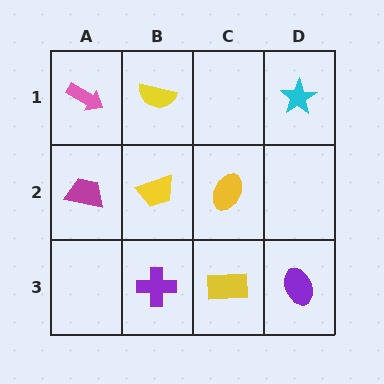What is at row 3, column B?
A purple cross.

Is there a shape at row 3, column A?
No, that cell is empty.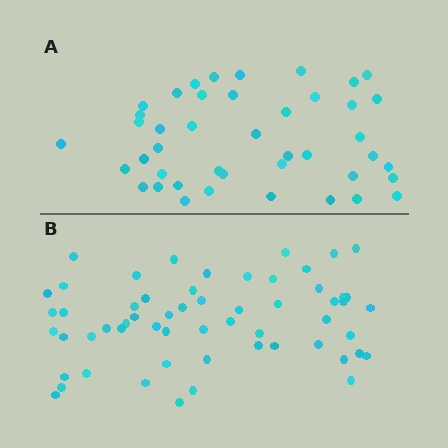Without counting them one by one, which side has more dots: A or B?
Region B (the bottom region) has more dots.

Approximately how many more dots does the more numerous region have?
Region B has approximately 15 more dots than region A.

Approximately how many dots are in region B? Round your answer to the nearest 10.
About 60 dots. (The exact count is 58, which rounds to 60.)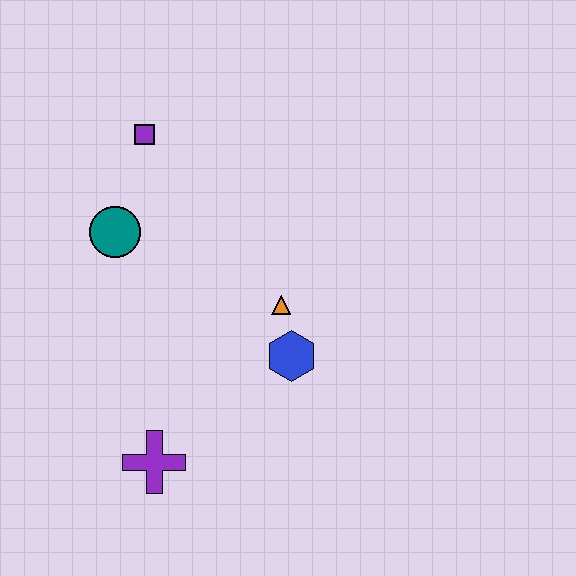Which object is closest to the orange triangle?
The blue hexagon is closest to the orange triangle.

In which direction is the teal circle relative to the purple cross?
The teal circle is above the purple cross.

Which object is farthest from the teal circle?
The purple cross is farthest from the teal circle.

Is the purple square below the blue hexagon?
No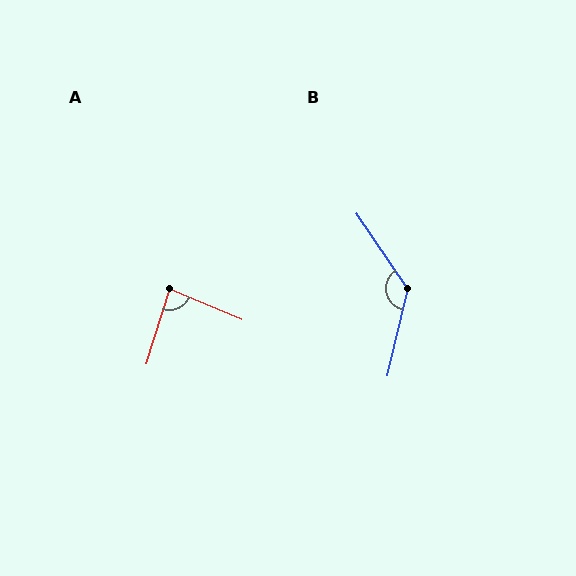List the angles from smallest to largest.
A (85°), B (133°).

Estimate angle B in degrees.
Approximately 133 degrees.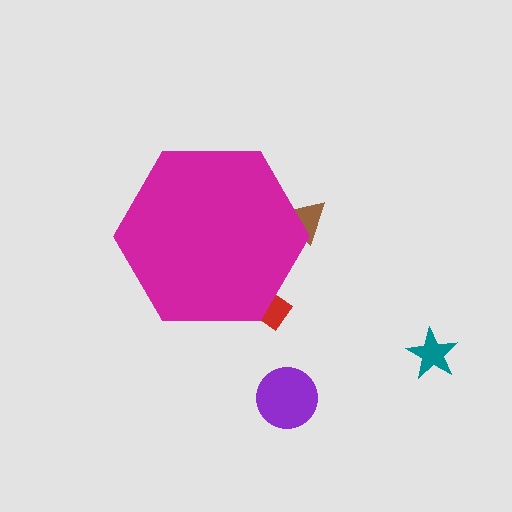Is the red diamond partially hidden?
Yes, the red diamond is partially hidden behind the magenta hexagon.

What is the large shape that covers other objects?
A magenta hexagon.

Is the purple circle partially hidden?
No, the purple circle is fully visible.